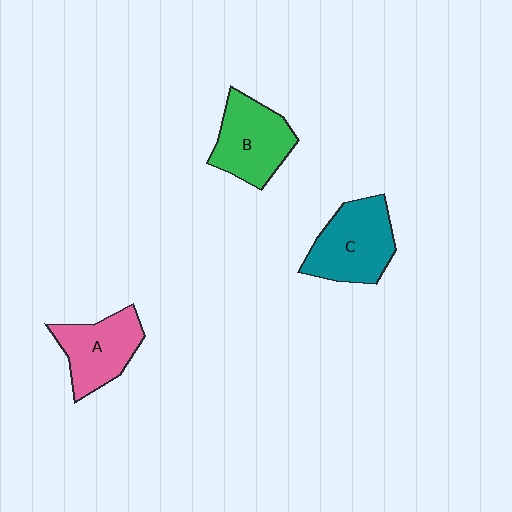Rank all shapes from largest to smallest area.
From largest to smallest: C (teal), B (green), A (pink).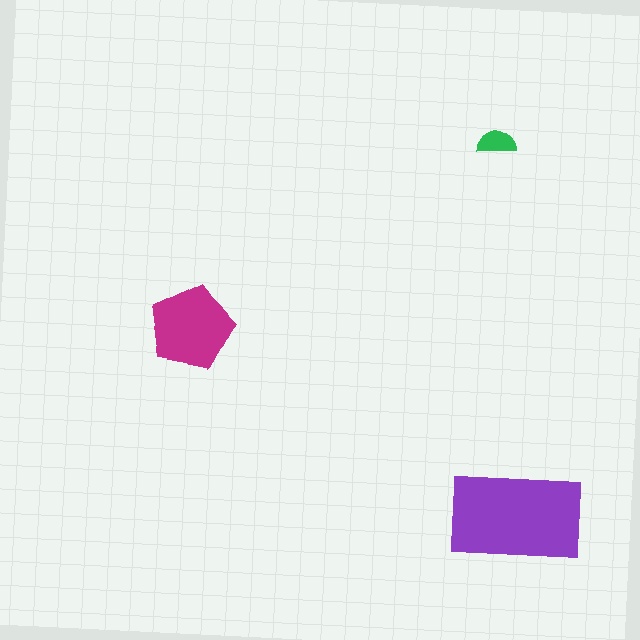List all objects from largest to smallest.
The purple rectangle, the magenta pentagon, the green semicircle.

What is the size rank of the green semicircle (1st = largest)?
3rd.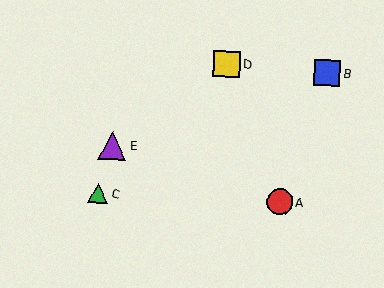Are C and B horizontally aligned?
No, C is at y≈193 and B is at y≈73.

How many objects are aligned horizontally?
2 objects (A, C) are aligned horizontally.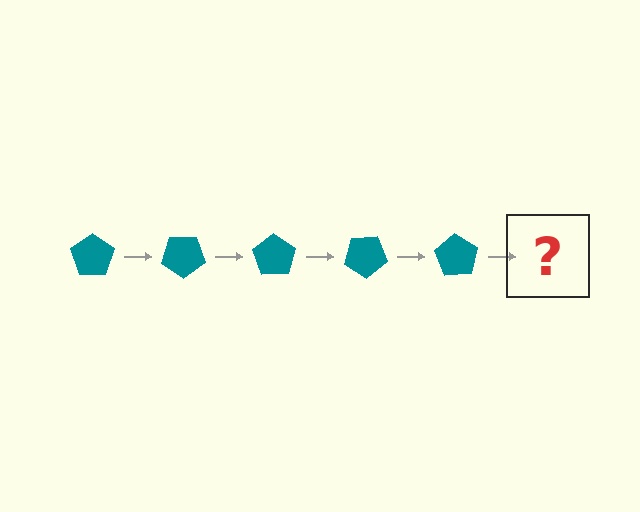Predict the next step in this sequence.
The next step is a teal pentagon rotated 175 degrees.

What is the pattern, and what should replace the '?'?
The pattern is that the pentagon rotates 35 degrees each step. The '?' should be a teal pentagon rotated 175 degrees.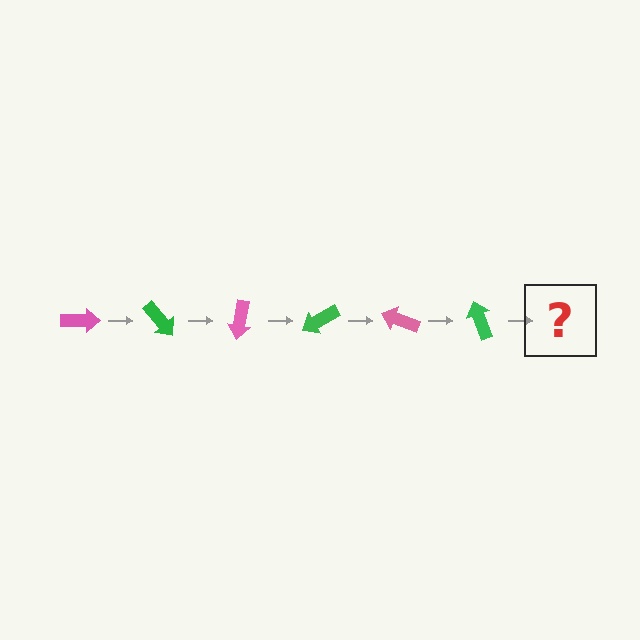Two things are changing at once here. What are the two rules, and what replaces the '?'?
The two rules are that it rotates 50 degrees each step and the color cycles through pink and green. The '?' should be a pink arrow, rotated 300 degrees from the start.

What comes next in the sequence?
The next element should be a pink arrow, rotated 300 degrees from the start.